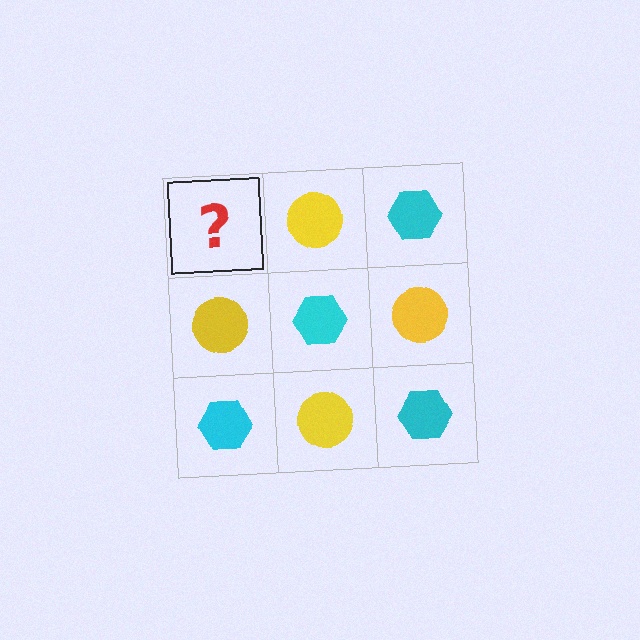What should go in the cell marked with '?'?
The missing cell should contain a cyan hexagon.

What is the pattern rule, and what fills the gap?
The rule is that it alternates cyan hexagon and yellow circle in a checkerboard pattern. The gap should be filled with a cyan hexagon.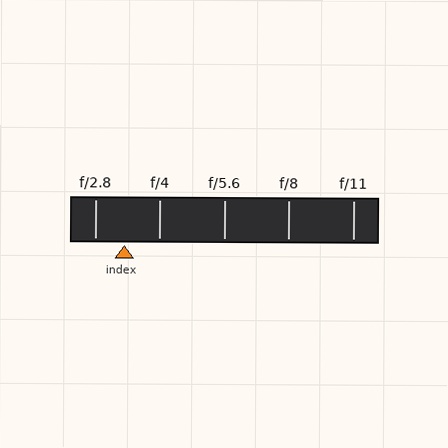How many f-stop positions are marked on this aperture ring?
There are 5 f-stop positions marked.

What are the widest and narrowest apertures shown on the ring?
The widest aperture shown is f/2.8 and the narrowest is f/11.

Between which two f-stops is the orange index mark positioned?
The index mark is between f/2.8 and f/4.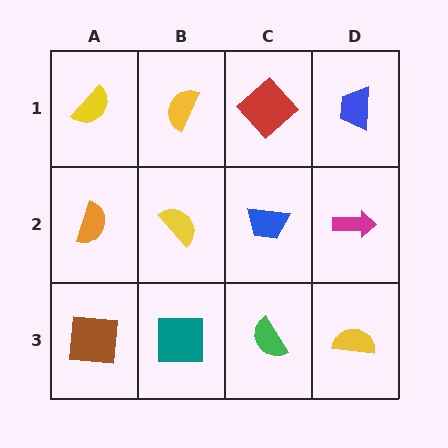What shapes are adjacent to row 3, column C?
A blue trapezoid (row 2, column C), a teal square (row 3, column B), a yellow semicircle (row 3, column D).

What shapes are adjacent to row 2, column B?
A yellow semicircle (row 1, column B), a teal square (row 3, column B), an orange semicircle (row 2, column A), a blue trapezoid (row 2, column C).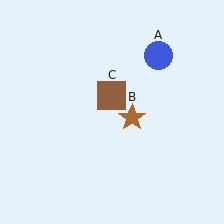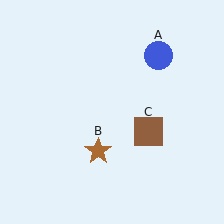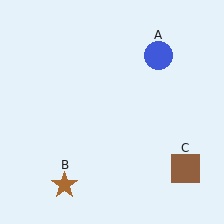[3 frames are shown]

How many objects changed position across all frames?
2 objects changed position: brown star (object B), brown square (object C).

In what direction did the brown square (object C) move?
The brown square (object C) moved down and to the right.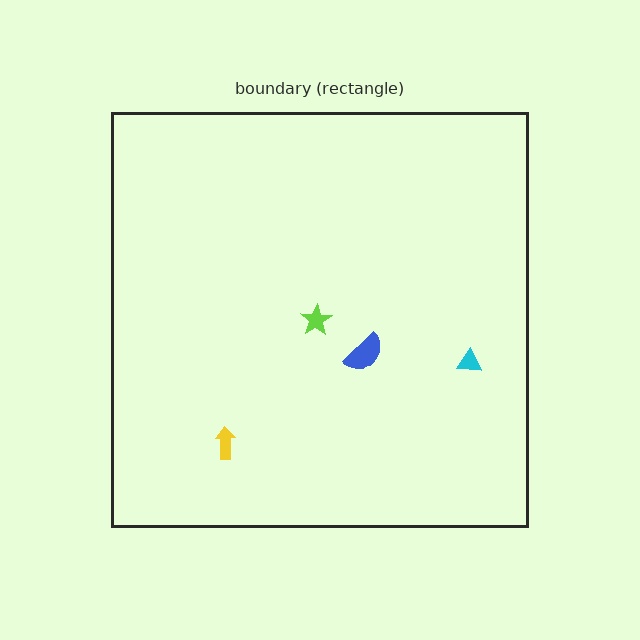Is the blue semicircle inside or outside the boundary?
Inside.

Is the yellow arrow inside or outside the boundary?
Inside.